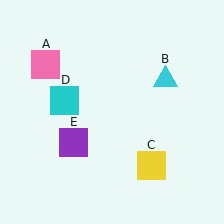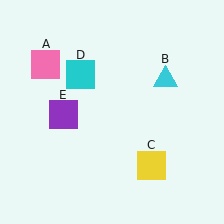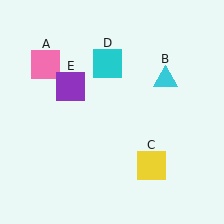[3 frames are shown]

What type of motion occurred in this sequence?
The cyan square (object D), purple square (object E) rotated clockwise around the center of the scene.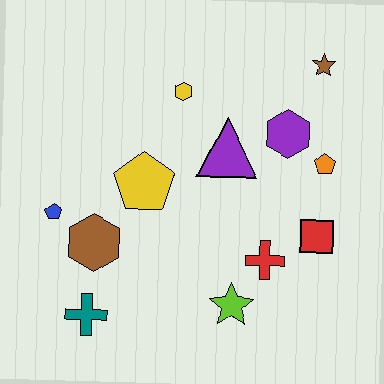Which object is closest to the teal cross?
The brown hexagon is closest to the teal cross.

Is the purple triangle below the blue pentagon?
No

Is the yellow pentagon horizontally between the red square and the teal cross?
Yes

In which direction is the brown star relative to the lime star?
The brown star is above the lime star.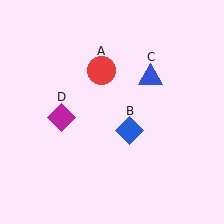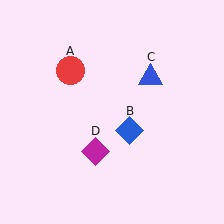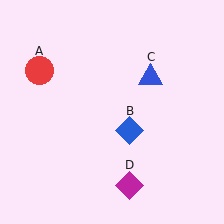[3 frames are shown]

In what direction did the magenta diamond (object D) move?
The magenta diamond (object D) moved down and to the right.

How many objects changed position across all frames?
2 objects changed position: red circle (object A), magenta diamond (object D).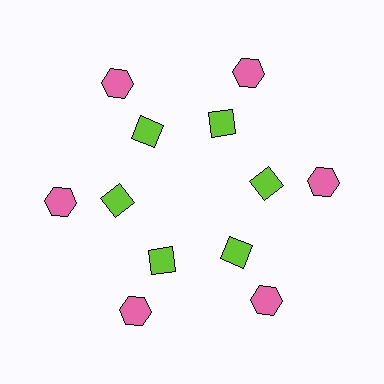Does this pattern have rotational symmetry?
Yes, this pattern has 6-fold rotational symmetry. It looks the same after rotating 60 degrees around the center.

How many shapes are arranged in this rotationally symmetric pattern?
There are 12 shapes, arranged in 6 groups of 2.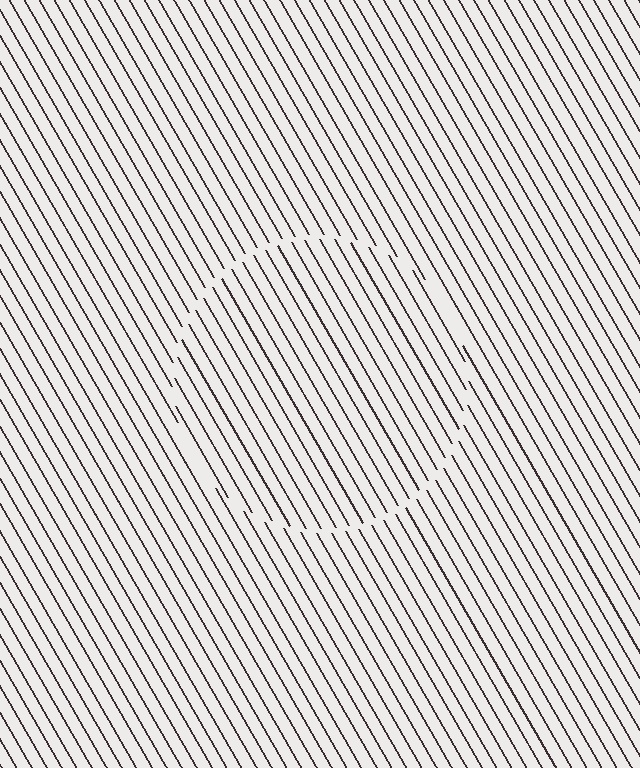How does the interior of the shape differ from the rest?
The interior of the shape contains the same grating, shifted by half a period — the contour is defined by the phase discontinuity where line-ends from the inner and outer gratings abut.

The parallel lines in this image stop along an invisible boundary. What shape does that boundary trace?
An illusory circle. The interior of the shape contains the same grating, shifted by half a period — the contour is defined by the phase discontinuity where line-ends from the inner and outer gratings abut.